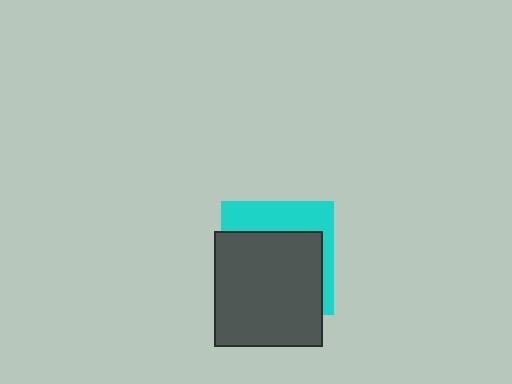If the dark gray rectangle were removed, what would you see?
You would see the complete cyan square.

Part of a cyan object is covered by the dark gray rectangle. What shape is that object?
It is a square.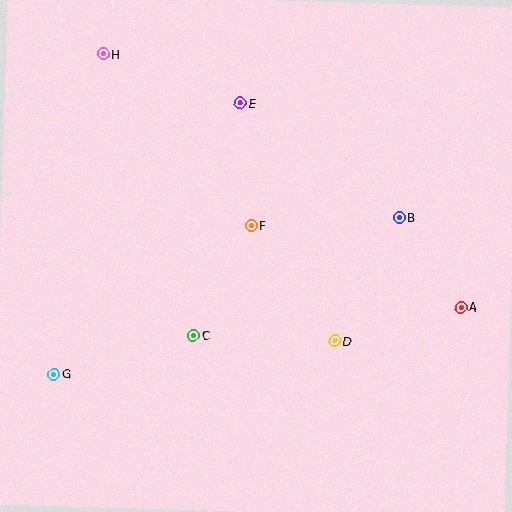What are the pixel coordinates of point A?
Point A is at (461, 307).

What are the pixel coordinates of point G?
Point G is at (54, 374).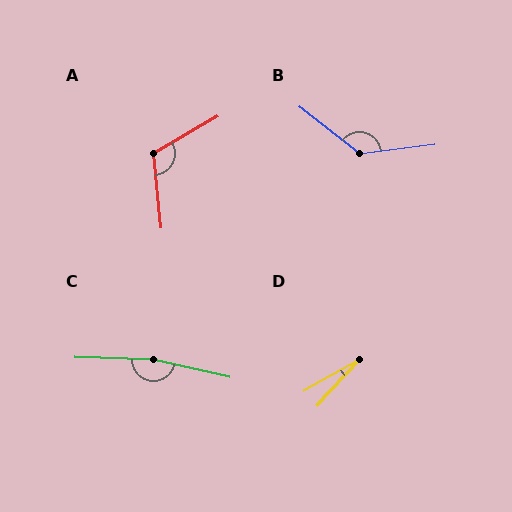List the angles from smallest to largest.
D (18°), A (114°), B (135°), C (169°).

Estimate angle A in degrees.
Approximately 114 degrees.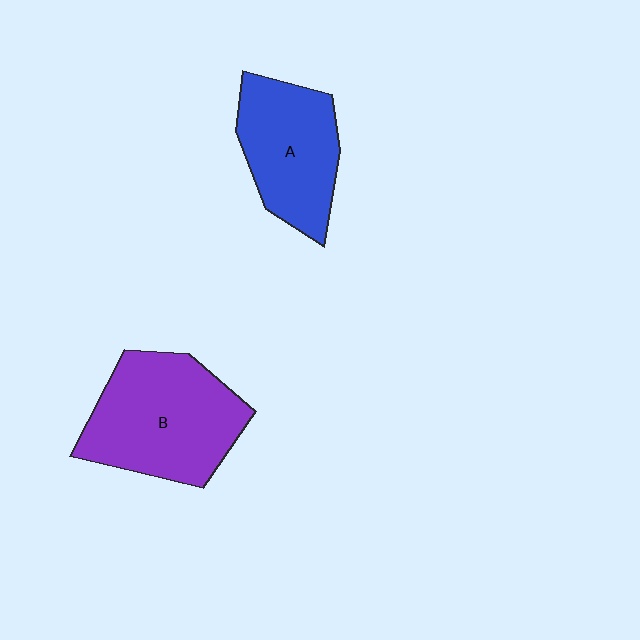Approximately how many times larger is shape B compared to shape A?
Approximately 1.3 times.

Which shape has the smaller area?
Shape A (blue).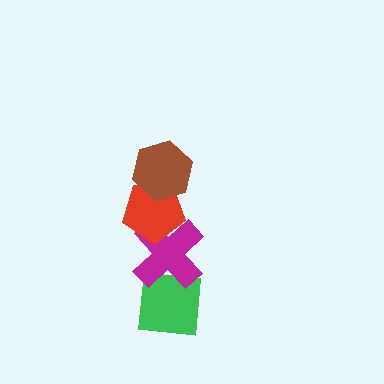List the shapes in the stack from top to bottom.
From top to bottom: the brown hexagon, the red pentagon, the magenta cross, the green square.